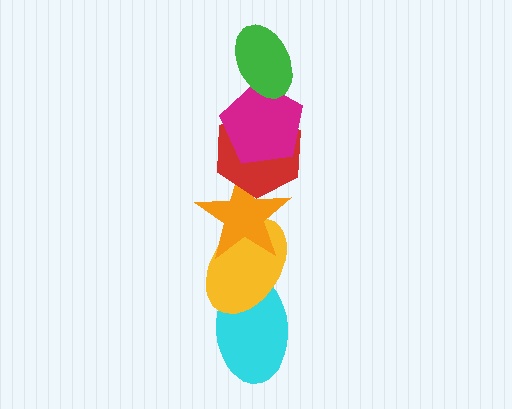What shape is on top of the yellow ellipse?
The orange star is on top of the yellow ellipse.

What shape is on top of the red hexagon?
The magenta pentagon is on top of the red hexagon.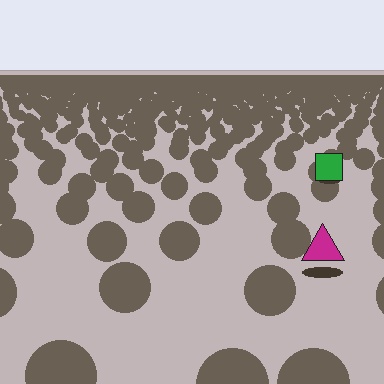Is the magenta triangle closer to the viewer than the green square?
Yes. The magenta triangle is closer — you can tell from the texture gradient: the ground texture is coarser near it.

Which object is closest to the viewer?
The magenta triangle is closest. The texture marks near it are larger and more spread out.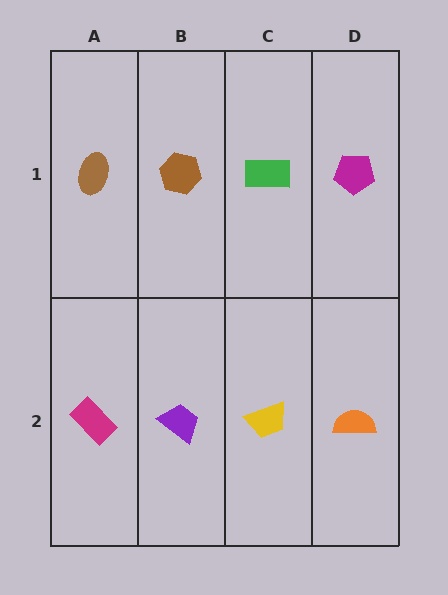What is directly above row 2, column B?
A brown hexagon.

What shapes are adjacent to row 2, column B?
A brown hexagon (row 1, column B), a magenta rectangle (row 2, column A), a yellow trapezoid (row 2, column C).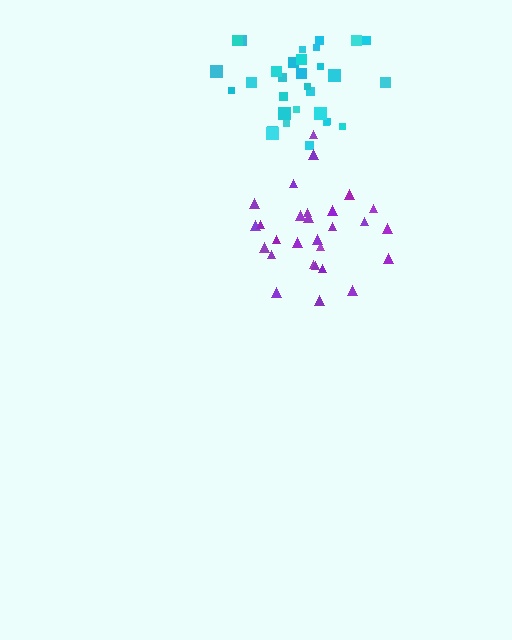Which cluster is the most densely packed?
Purple.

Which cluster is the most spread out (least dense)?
Cyan.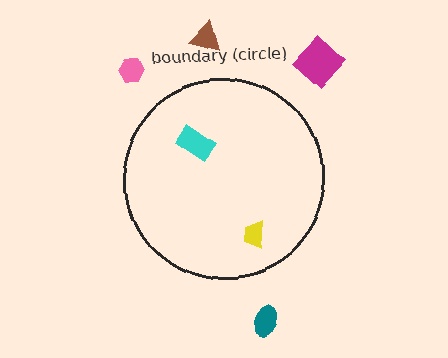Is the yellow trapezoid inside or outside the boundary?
Inside.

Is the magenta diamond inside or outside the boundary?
Outside.